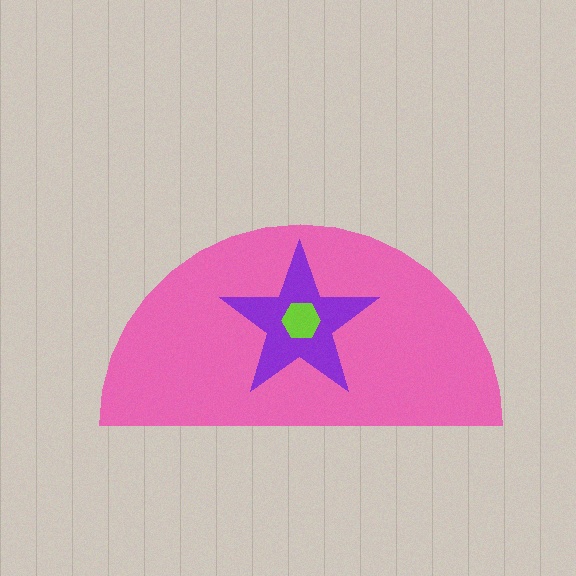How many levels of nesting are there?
3.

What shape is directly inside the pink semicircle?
The purple star.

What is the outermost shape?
The pink semicircle.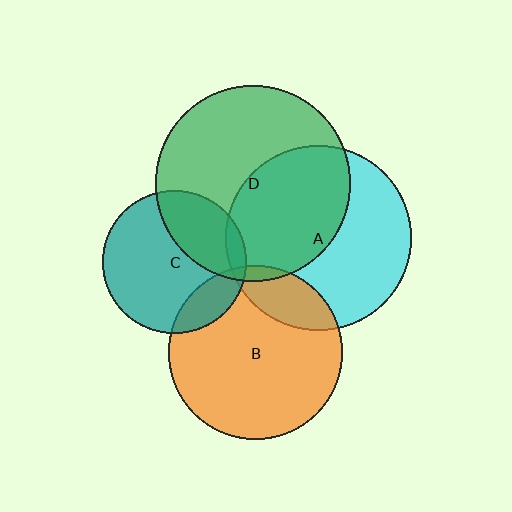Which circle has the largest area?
Circle D (green).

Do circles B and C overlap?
Yes.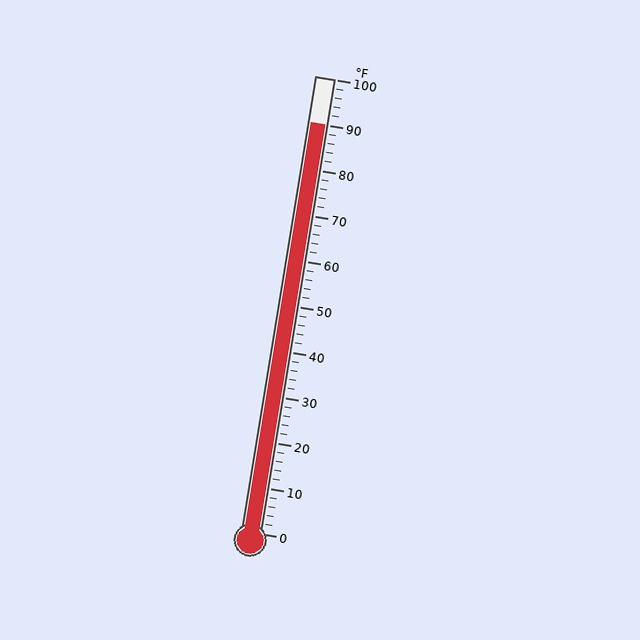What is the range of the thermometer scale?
The thermometer scale ranges from 0°F to 100°F.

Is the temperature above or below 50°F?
The temperature is above 50°F.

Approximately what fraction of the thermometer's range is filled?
The thermometer is filled to approximately 90% of its range.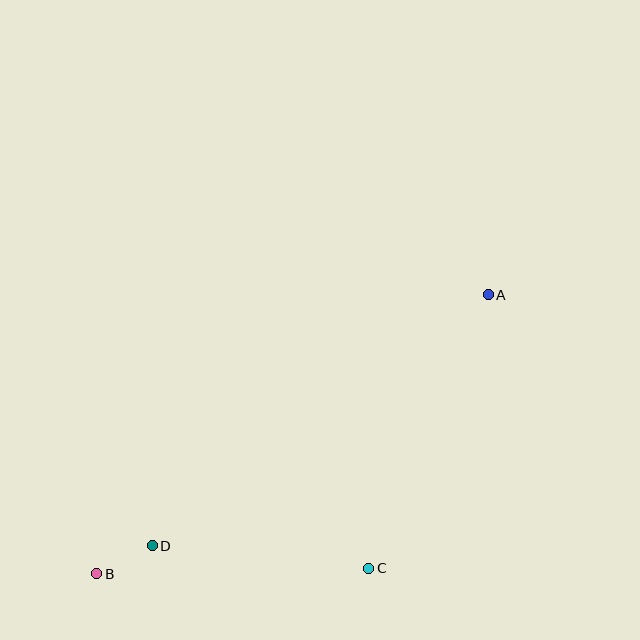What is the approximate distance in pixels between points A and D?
The distance between A and D is approximately 420 pixels.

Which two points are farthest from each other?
Points A and B are farthest from each other.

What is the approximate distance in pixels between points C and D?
The distance between C and D is approximately 218 pixels.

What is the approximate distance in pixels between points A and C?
The distance between A and C is approximately 299 pixels.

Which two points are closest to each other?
Points B and D are closest to each other.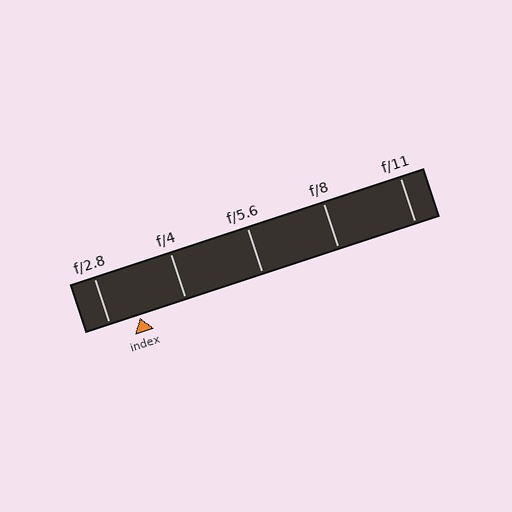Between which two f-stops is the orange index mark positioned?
The index mark is between f/2.8 and f/4.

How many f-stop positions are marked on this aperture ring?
There are 5 f-stop positions marked.